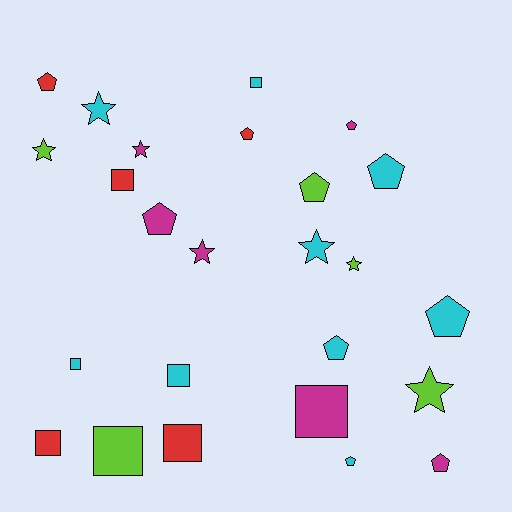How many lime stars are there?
There are 3 lime stars.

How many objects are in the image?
There are 25 objects.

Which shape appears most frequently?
Pentagon, with 10 objects.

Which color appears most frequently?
Cyan, with 9 objects.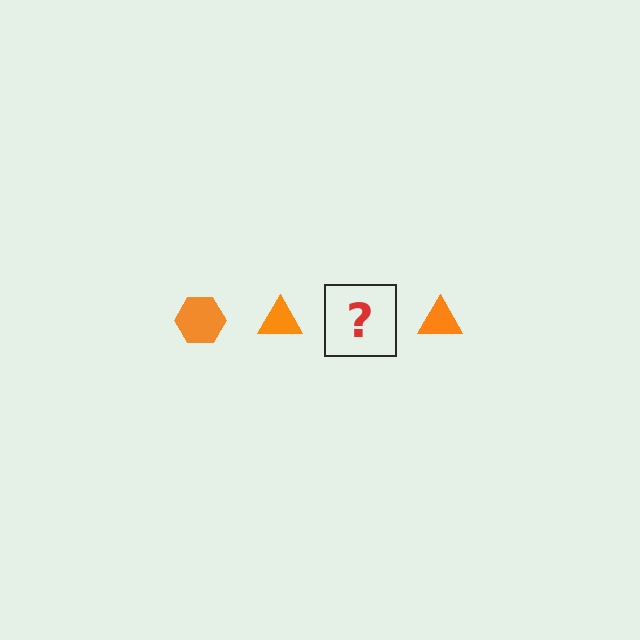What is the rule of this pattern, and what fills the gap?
The rule is that the pattern cycles through hexagon, triangle shapes in orange. The gap should be filled with an orange hexagon.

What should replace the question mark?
The question mark should be replaced with an orange hexagon.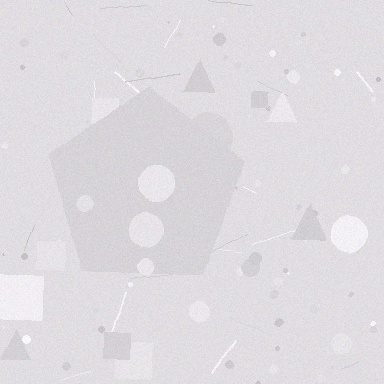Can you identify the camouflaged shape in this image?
The camouflaged shape is a pentagon.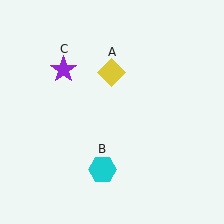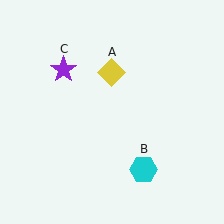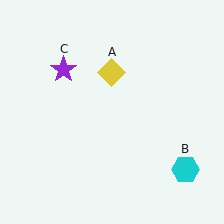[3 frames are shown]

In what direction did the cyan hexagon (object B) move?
The cyan hexagon (object B) moved right.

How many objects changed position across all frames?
1 object changed position: cyan hexagon (object B).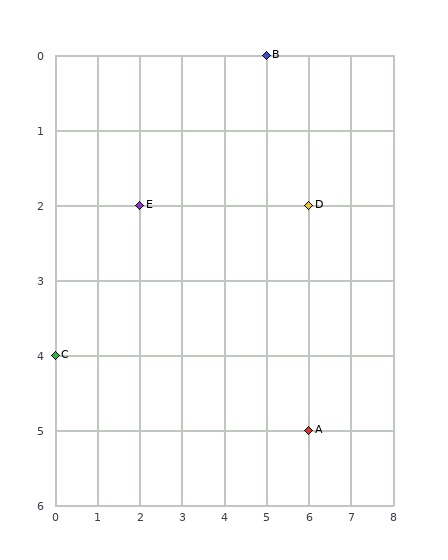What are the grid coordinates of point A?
Point A is at grid coordinates (6, 5).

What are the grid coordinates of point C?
Point C is at grid coordinates (0, 4).